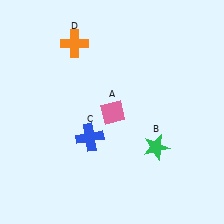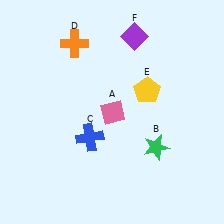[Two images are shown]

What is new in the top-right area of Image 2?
A purple diamond (F) was added in the top-right area of Image 2.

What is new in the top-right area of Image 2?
A yellow pentagon (E) was added in the top-right area of Image 2.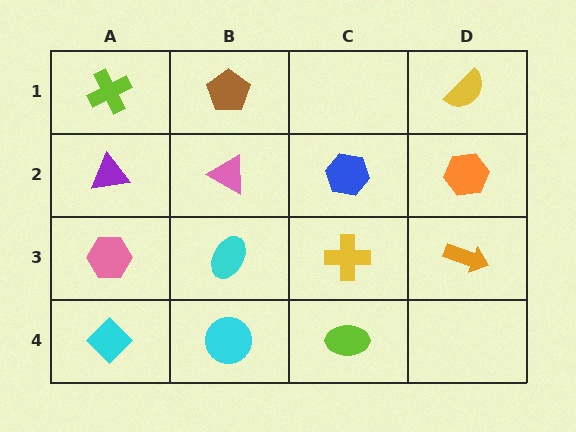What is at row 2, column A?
A purple triangle.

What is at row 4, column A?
A cyan diamond.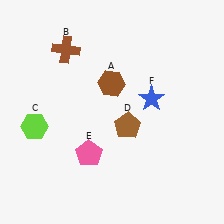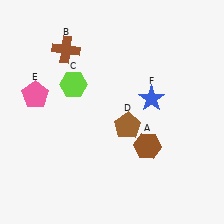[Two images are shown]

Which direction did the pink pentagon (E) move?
The pink pentagon (E) moved up.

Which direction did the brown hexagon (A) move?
The brown hexagon (A) moved down.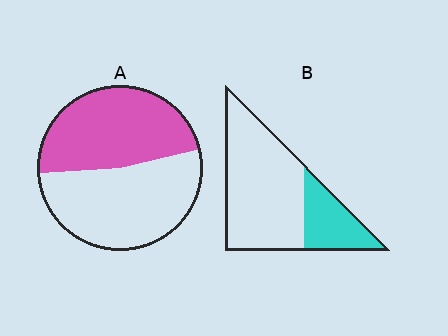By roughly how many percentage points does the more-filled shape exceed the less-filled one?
By roughly 20 percentage points (A over B).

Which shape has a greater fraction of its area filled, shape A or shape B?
Shape A.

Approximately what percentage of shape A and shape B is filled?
A is approximately 45% and B is approximately 25%.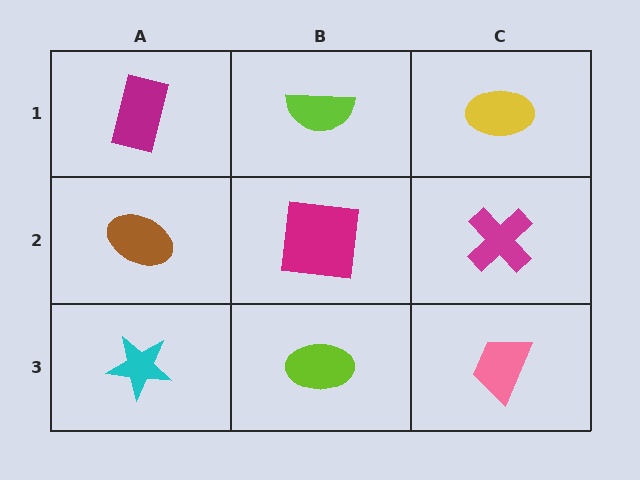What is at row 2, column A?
A brown ellipse.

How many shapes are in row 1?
3 shapes.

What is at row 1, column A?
A magenta rectangle.